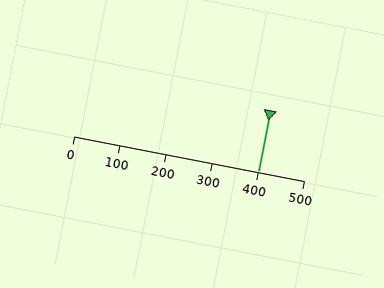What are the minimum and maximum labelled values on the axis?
The axis runs from 0 to 500.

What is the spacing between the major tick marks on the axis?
The major ticks are spaced 100 apart.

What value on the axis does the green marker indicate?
The marker indicates approximately 400.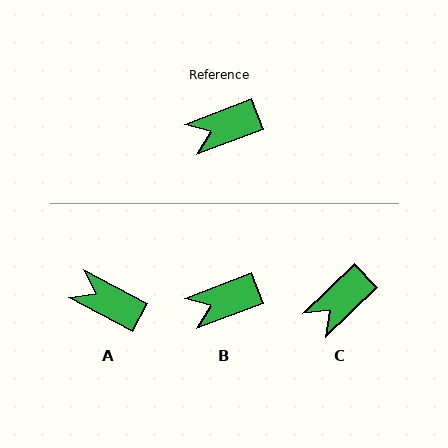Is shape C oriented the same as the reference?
No, it is off by about 23 degrees.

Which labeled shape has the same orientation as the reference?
B.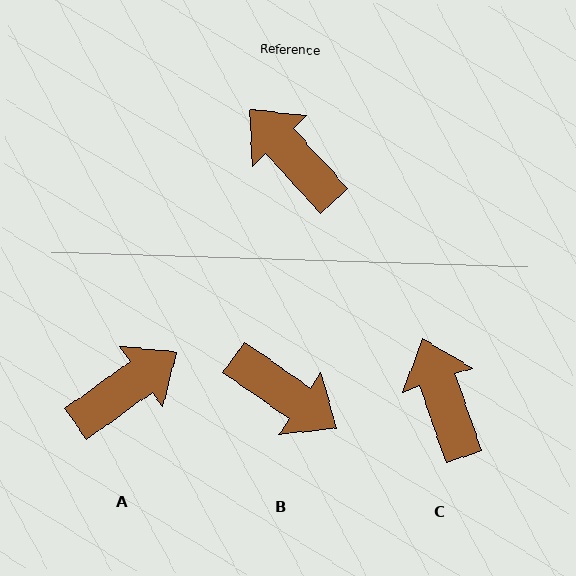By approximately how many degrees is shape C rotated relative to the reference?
Approximately 24 degrees clockwise.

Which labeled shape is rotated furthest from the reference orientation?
B, about 167 degrees away.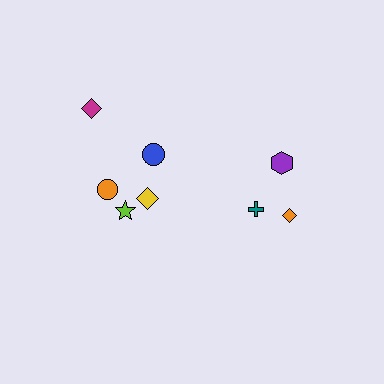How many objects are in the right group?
There are 3 objects.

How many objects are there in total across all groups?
There are 8 objects.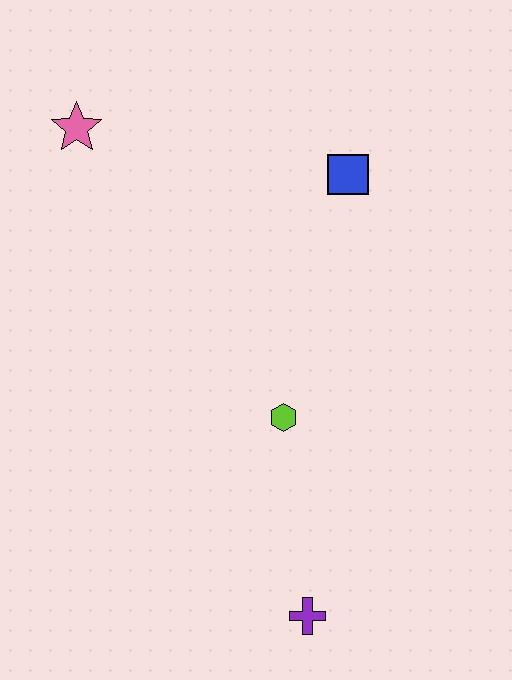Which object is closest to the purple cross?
The lime hexagon is closest to the purple cross.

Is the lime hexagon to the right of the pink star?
Yes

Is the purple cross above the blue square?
No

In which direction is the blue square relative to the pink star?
The blue square is to the right of the pink star.